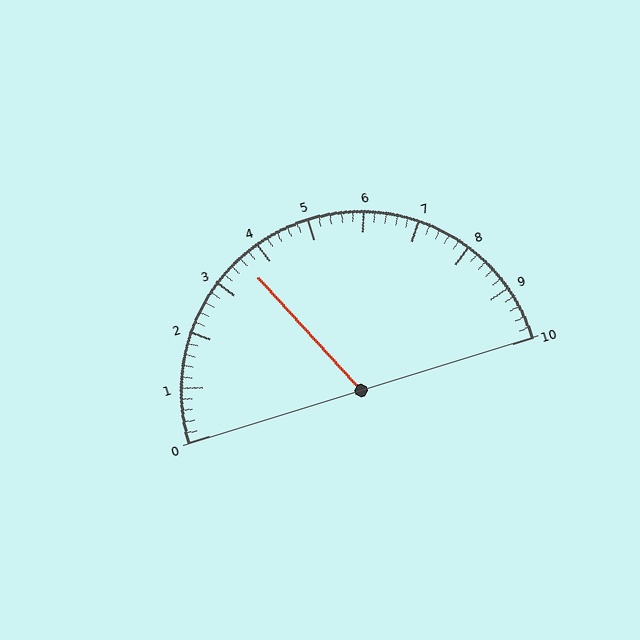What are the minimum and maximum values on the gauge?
The gauge ranges from 0 to 10.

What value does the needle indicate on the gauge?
The needle indicates approximately 3.6.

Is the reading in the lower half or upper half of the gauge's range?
The reading is in the lower half of the range (0 to 10).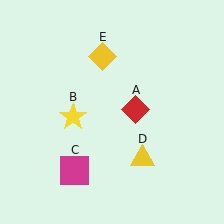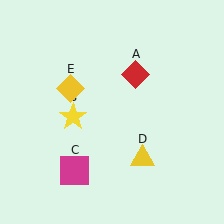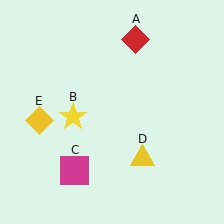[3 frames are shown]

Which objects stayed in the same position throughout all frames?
Yellow star (object B) and magenta square (object C) and yellow triangle (object D) remained stationary.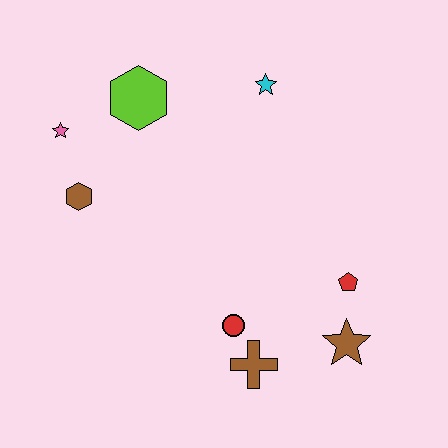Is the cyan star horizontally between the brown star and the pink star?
Yes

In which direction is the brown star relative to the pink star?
The brown star is to the right of the pink star.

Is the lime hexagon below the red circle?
No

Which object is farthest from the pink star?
The brown star is farthest from the pink star.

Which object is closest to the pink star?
The brown hexagon is closest to the pink star.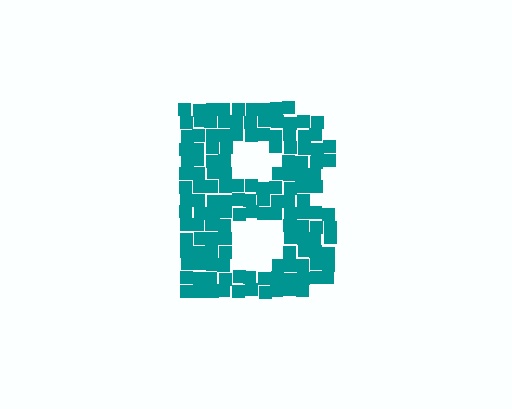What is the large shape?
The large shape is the letter B.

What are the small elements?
The small elements are squares.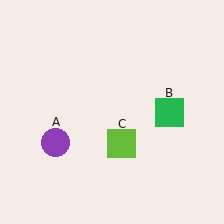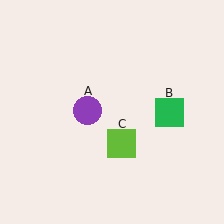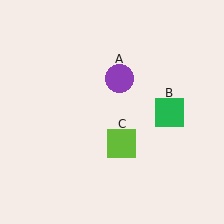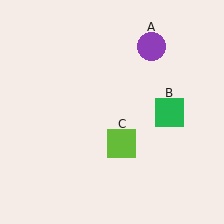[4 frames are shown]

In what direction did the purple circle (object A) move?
The purple circle (object A) moved up and to the right.